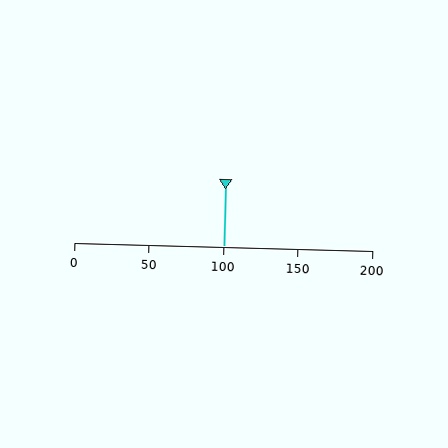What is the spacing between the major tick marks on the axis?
The major ticks are spaced 50 apart.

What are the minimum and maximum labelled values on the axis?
The axis runs from 0 to 200.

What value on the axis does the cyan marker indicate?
The marker indicates approximately 100.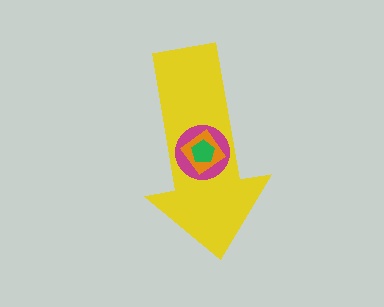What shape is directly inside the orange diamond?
The green pentagon.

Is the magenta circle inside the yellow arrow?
Yes.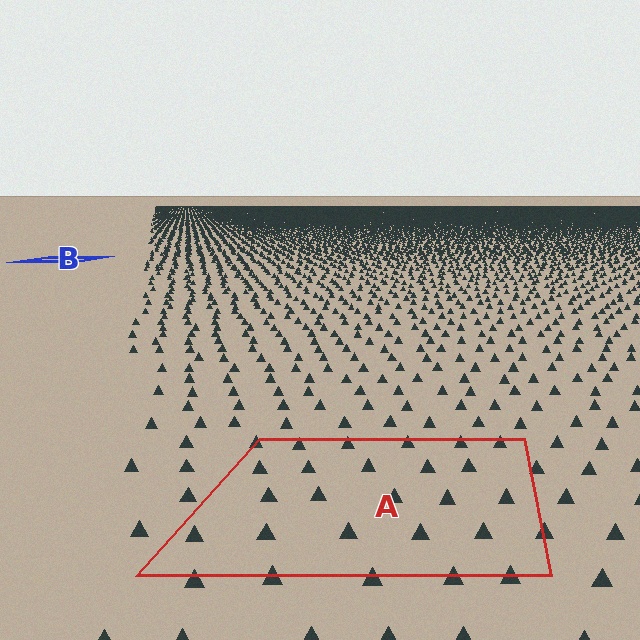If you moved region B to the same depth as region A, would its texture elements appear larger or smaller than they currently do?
They would appear larger. At a closer depth, the same texture elements are projected at a bigger on-screen size.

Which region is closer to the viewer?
Region A is closer. The texture elements there are larger and more spread out.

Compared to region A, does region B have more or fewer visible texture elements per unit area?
Region B has more texture elements per unit area — they are packed more densely because it is farther away.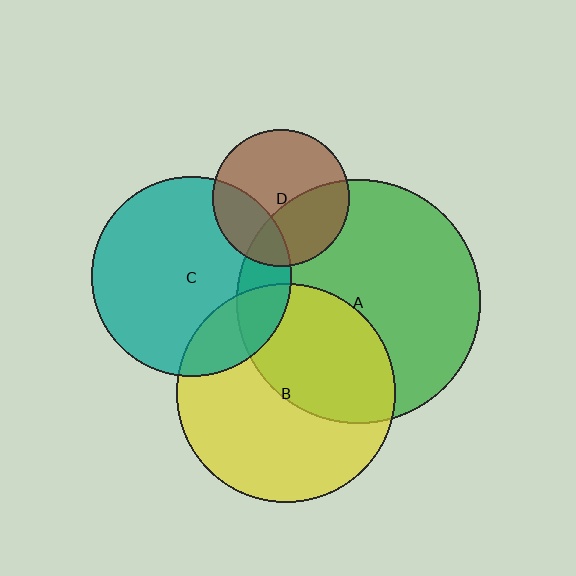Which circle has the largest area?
Circle A (green).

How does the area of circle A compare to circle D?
Approximately 3.2 times.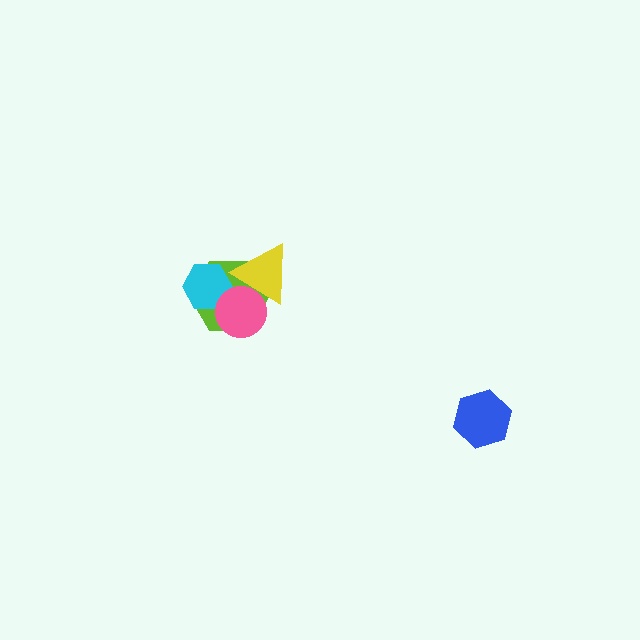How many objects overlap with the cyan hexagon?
2 objects overlap with the cyan hexagon.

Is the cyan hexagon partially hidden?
Yes, it is partially covered by another shape.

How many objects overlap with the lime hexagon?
3 objects overlap with the lime hexagon.